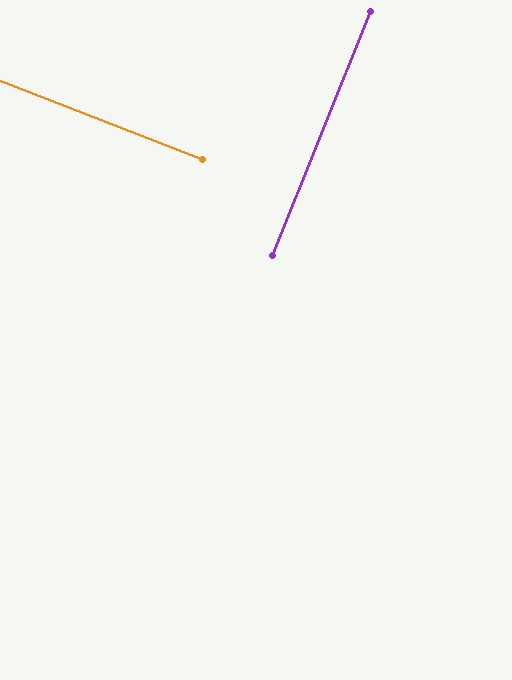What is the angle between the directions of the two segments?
Approximately 89 degrees.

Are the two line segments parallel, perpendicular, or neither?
Perpendicular — they meet at approximately 89°.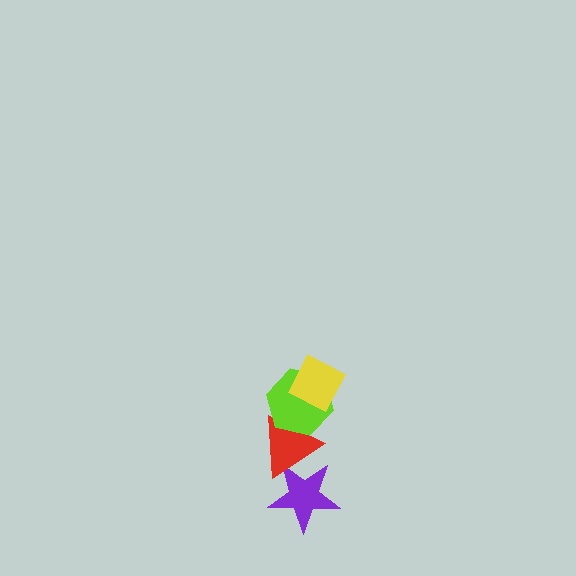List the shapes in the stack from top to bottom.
From top to bottom: the yellow diamond, the lime hexagon, the red triangle, the purple star.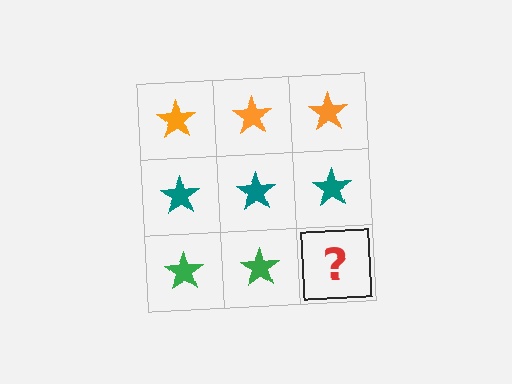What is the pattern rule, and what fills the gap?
The rule is that each row has a consistent color. The gap should be filled with a green star.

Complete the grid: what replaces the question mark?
The question mark should be replaced with a green star.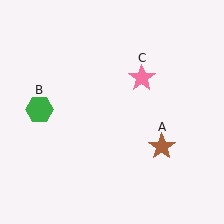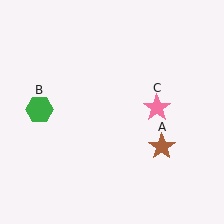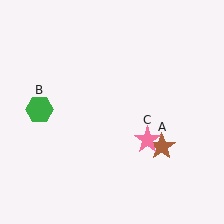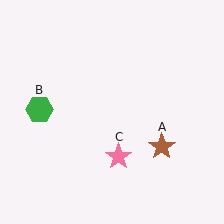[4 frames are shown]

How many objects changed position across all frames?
1 object changed position: pink star (object C).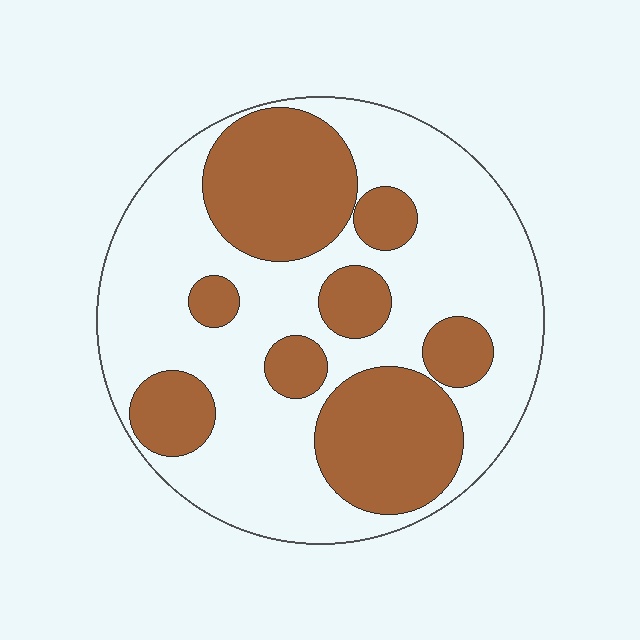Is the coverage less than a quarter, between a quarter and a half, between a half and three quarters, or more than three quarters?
Between a quarter and a half.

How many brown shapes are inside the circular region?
8.